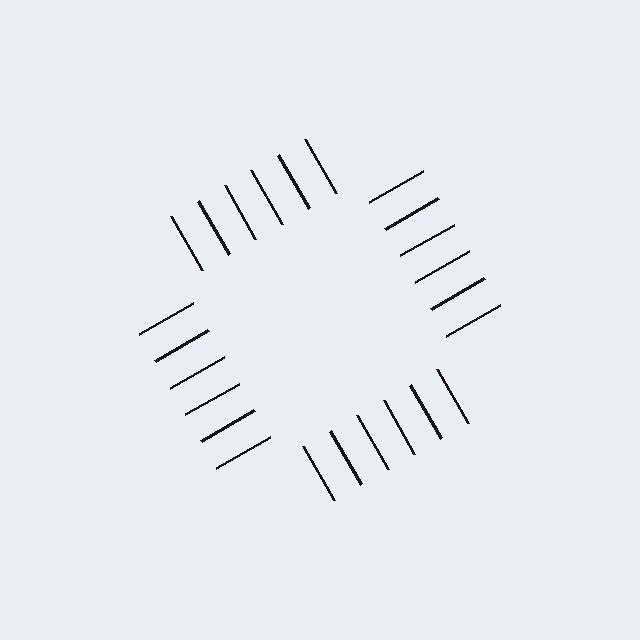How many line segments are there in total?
24 — 6 along each of the 4 edges.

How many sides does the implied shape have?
4 sides — the line-ends trace a square.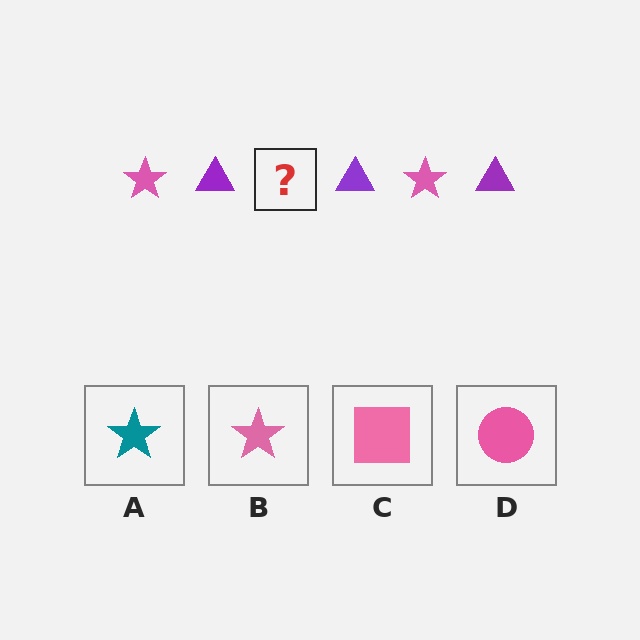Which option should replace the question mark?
Option B.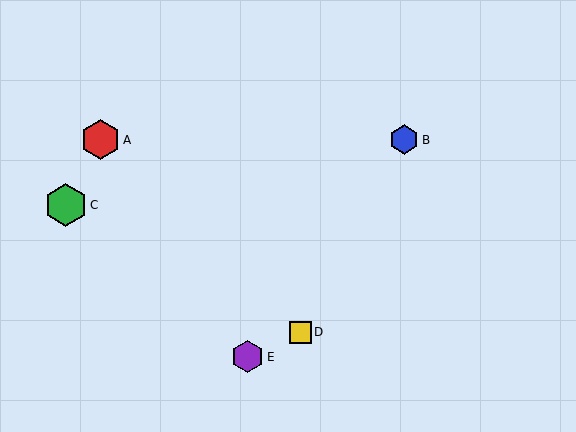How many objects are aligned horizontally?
2 objects (A, B) are aligned horizontally.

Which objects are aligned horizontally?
Objects A, B are aligned horizontally.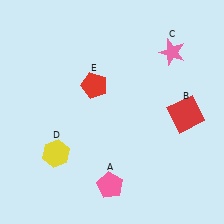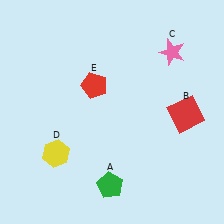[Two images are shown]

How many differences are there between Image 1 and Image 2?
There is 1 difference between the two images.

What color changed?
The pentagon (A) changed from pink in Image 1 to green in Image 2.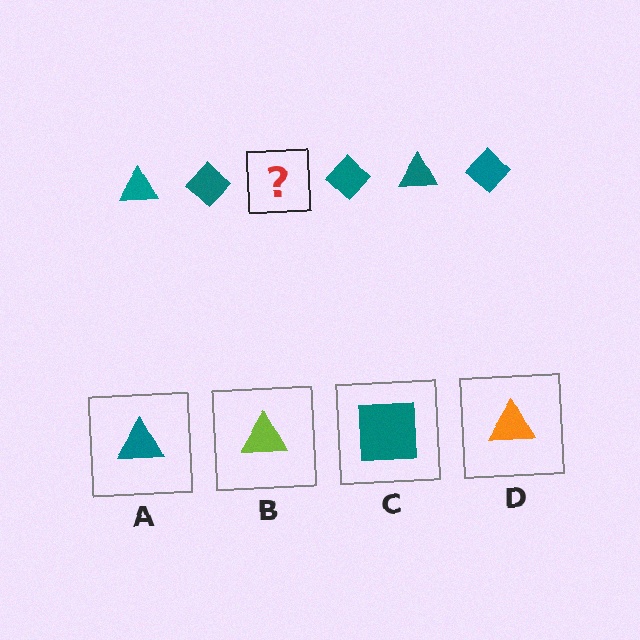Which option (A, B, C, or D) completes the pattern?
A.